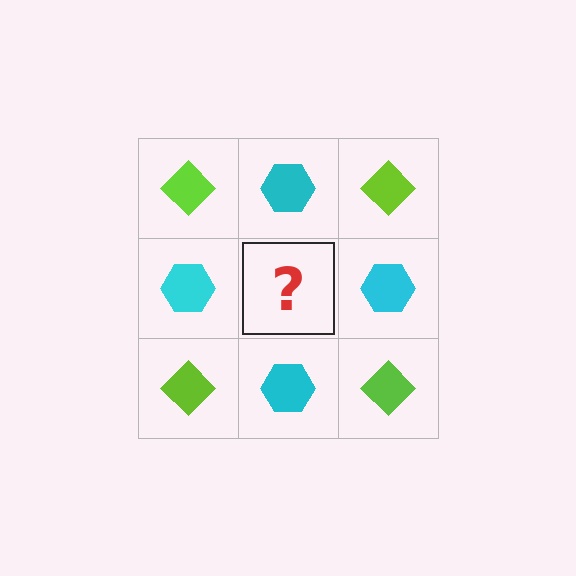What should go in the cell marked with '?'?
The missing cell should contain a lime diamond.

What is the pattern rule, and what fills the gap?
The rule is that it alternates lime diamond and cyan hexagon in a checkerboard pattern. The gap should be filled with a lime diamond.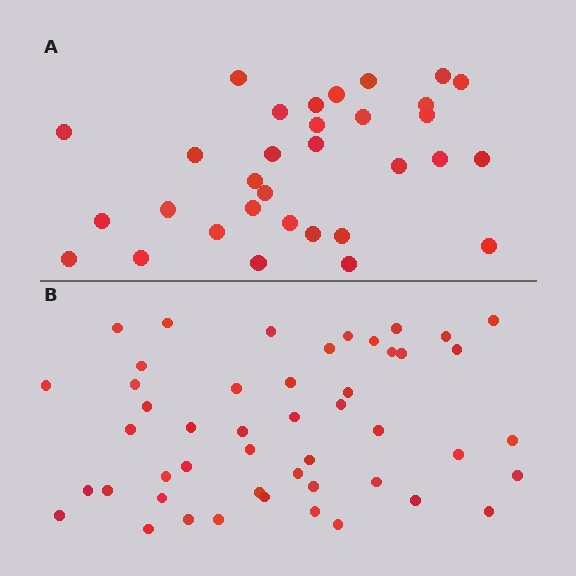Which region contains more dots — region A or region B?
Region B (the bottom region) has more dots.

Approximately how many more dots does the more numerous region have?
Region B has approximately 15 more dots than region A.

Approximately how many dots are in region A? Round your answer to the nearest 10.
About 30 dots. (The exact count is 32, which rounds to 30.)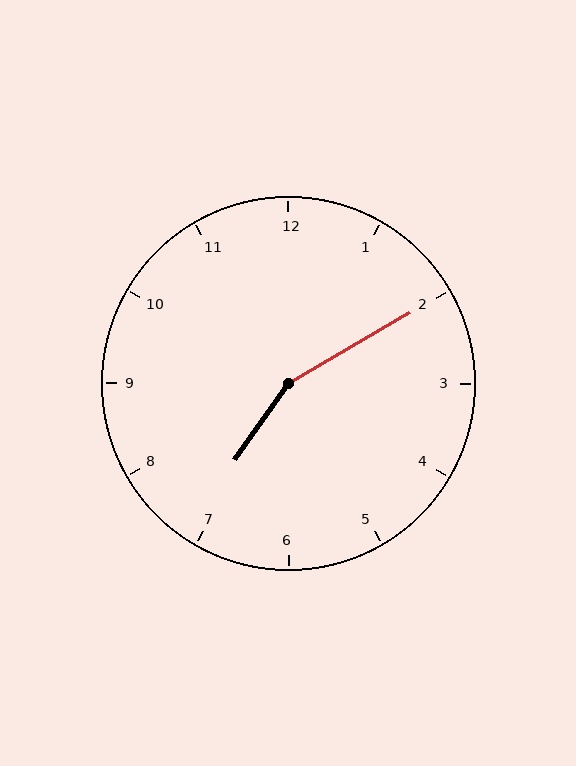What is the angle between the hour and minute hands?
Approximately 155 degrees.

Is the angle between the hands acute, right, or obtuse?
It is obtuse.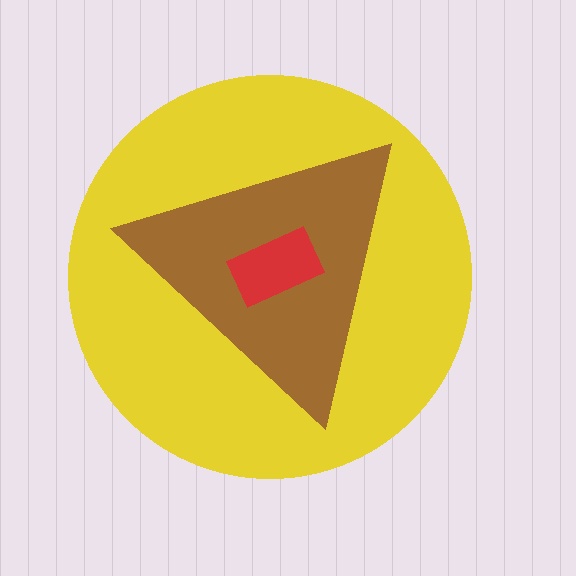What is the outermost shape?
The yellow circle.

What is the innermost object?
The red rectangle.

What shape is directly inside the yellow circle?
The brown triangle.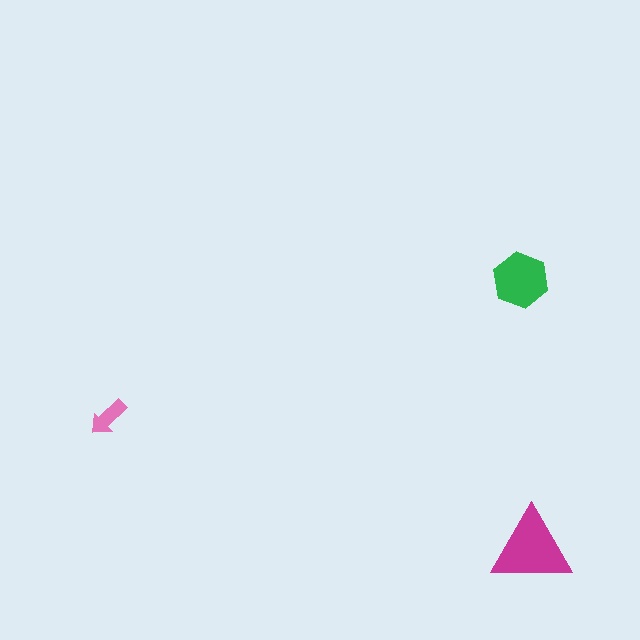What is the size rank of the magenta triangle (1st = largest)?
1st.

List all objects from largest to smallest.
The magenta triangle, the green hexagon, the pink arrow.